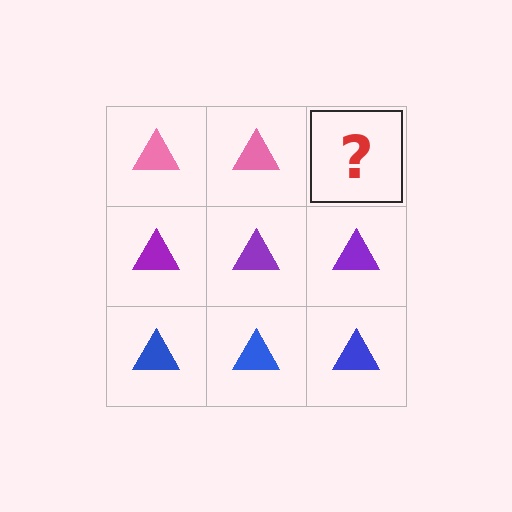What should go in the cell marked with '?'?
The missing cell should contain a pink triangle.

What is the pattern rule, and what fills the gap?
The rule is that each row has a consistent color. The gap should be filled with a pink triangle.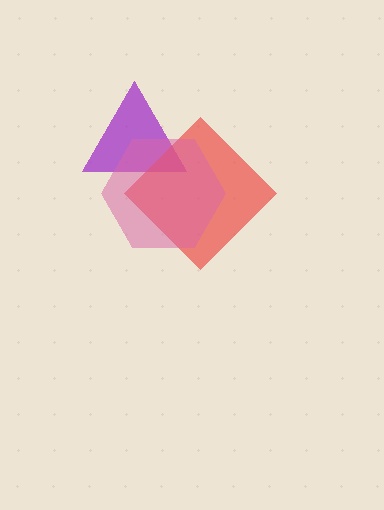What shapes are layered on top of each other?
The layered shapes are: a purple triangle, a red diamond, a pink hexagon.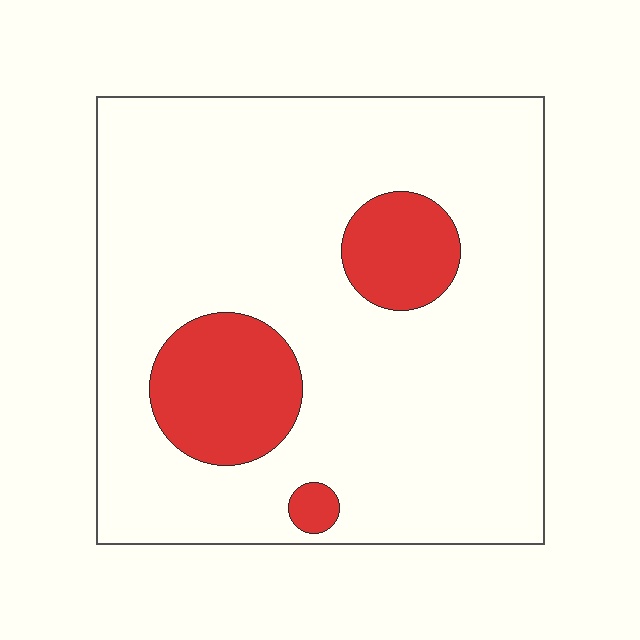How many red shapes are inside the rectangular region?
3.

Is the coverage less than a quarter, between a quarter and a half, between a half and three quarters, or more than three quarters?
Less than a quarter.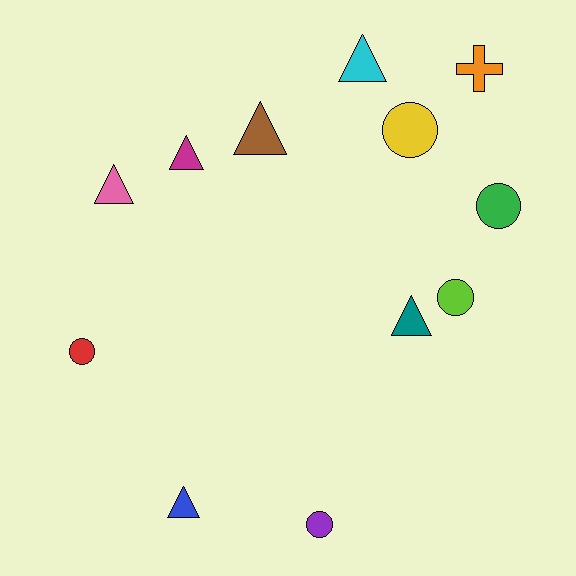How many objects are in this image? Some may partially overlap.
There are 12 objects.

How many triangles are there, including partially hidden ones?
There are 6 triangles.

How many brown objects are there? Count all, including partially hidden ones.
There is 1 brown object.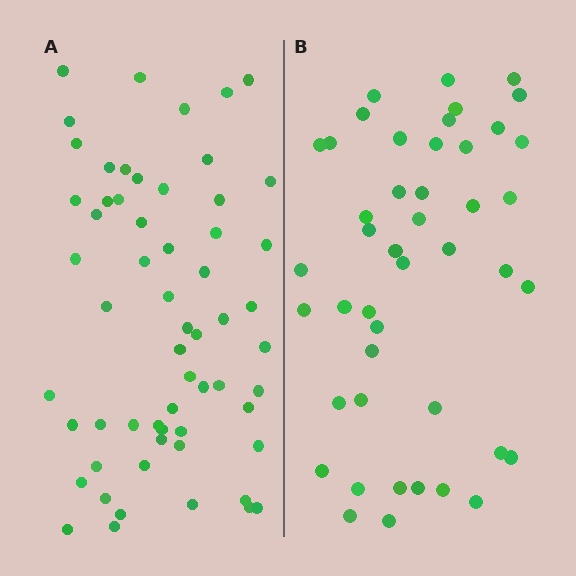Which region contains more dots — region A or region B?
Region A (the left region) has more dots.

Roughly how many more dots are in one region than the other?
Region A has approximately 15 more dots than region B.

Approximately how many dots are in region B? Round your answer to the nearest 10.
About 40 dots. (The exact count is 45, which rounds to 40.)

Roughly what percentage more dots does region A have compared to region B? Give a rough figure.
About 35% more.